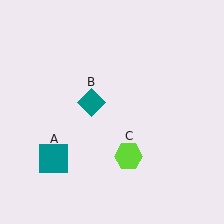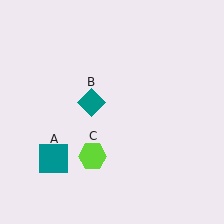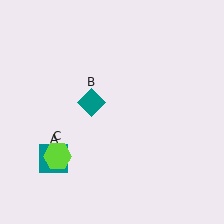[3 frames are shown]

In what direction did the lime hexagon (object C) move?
The lime hexagon (object C) moved left.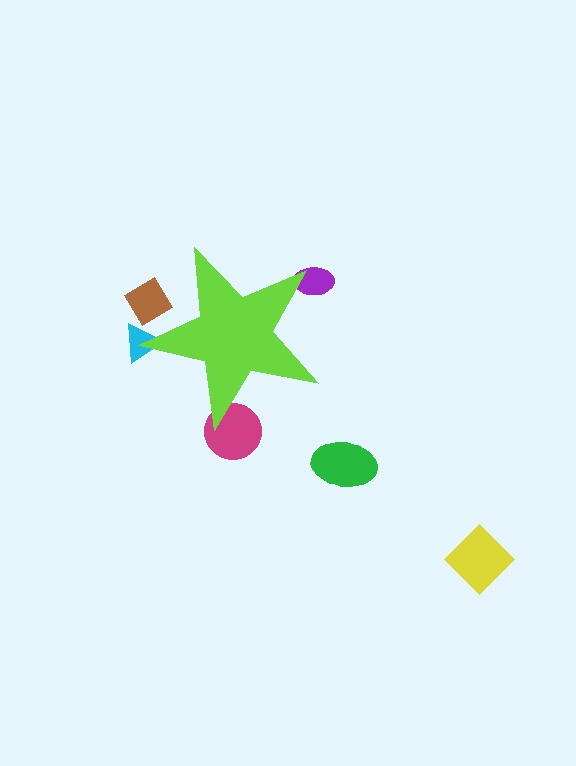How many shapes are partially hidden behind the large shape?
4 shapes are partially hidden.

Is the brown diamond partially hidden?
Yes, the brown diamond is partially hidden behind the lime star.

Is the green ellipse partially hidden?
No, the green ellipse is fully visible.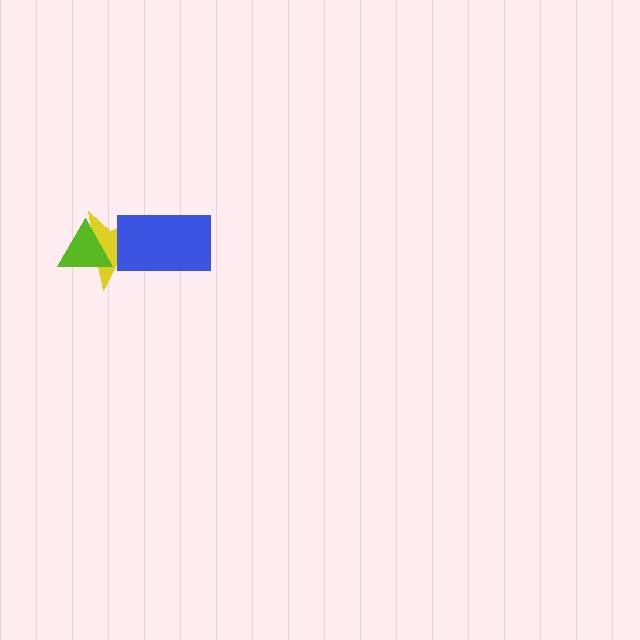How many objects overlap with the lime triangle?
1 object overlaps with the lime triangle.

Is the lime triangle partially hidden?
No, no other shape covers it.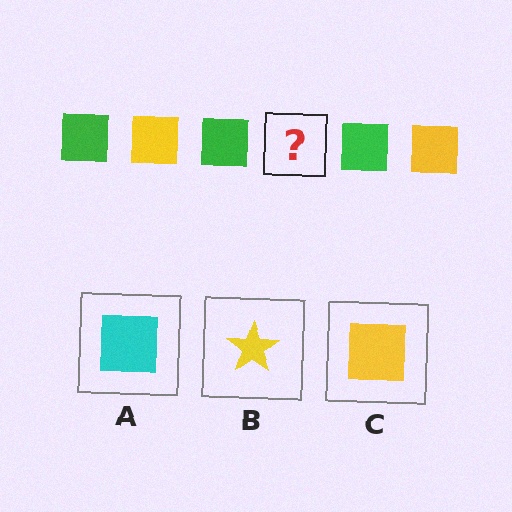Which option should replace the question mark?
Option C.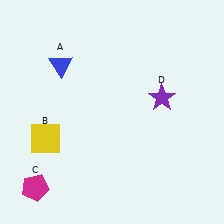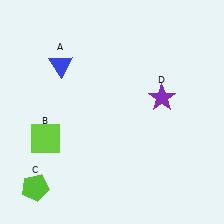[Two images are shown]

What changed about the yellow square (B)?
In Image 1, B is yellow. In Image 2, it changed to lime.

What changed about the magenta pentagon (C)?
In Image 1, C is magenta. In Image 2, it changed to lime.